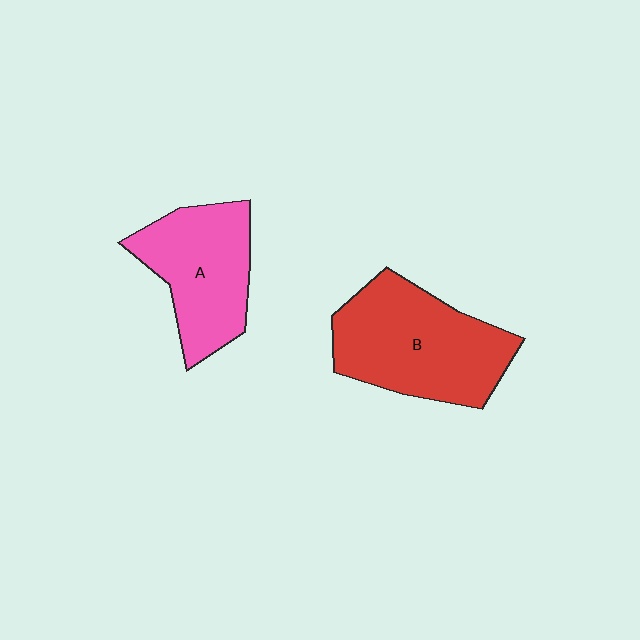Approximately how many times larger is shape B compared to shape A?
Approximately 1.3 times.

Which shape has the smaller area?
Shape A (pink).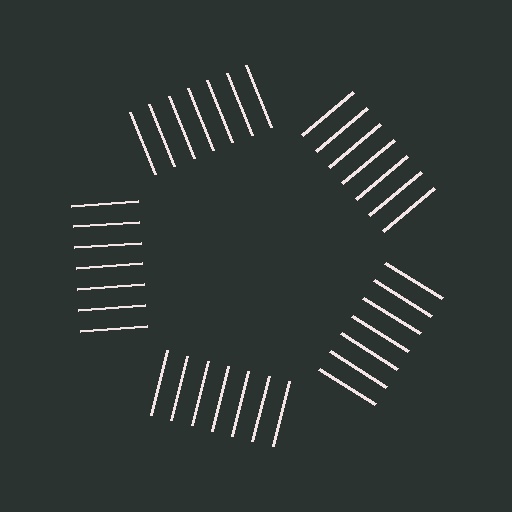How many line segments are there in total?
35 — 7 along each of the 5 edges.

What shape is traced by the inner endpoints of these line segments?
An illusory pentagon — the line segments terminate on its edges but no continuous stroke is drawn.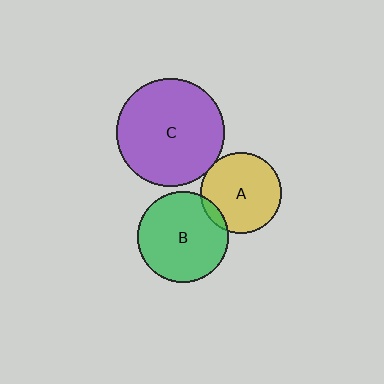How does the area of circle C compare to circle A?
Approximately 1.8 times.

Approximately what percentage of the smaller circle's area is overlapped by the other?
Approximately 10%.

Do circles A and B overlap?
Yes.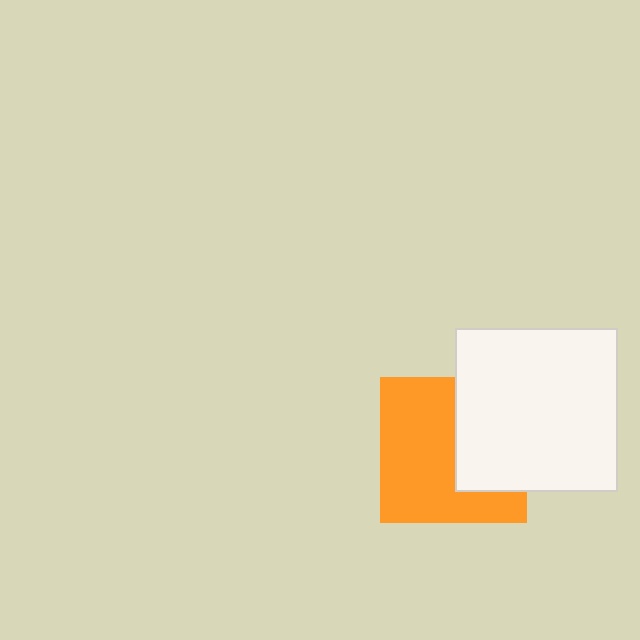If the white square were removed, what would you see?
You would see the complete orange square.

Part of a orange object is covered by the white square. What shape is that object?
It is a square.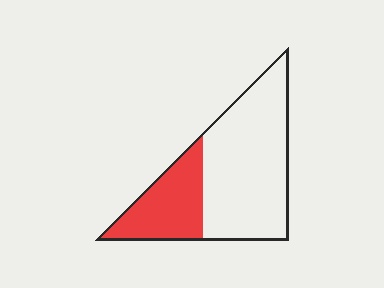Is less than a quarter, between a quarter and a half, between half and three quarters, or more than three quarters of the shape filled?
Between a quarter and a half.